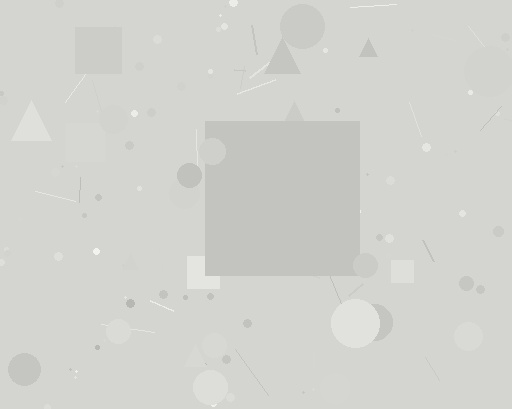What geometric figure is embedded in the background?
A square is embedded in the background.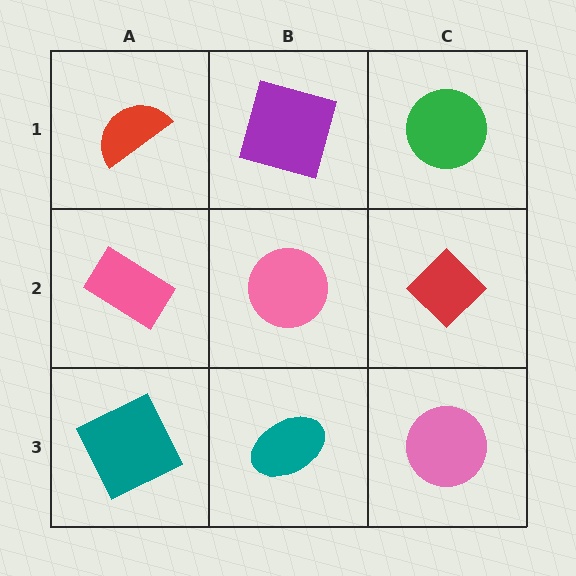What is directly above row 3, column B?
A pink circle.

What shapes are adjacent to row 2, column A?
A red semicircle (row 1, column A), a teal square (row 3, column A), a pink circle (row 2, column B).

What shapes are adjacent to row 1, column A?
A pink rectangle (row 2, column A), a purple square (row 1, column B).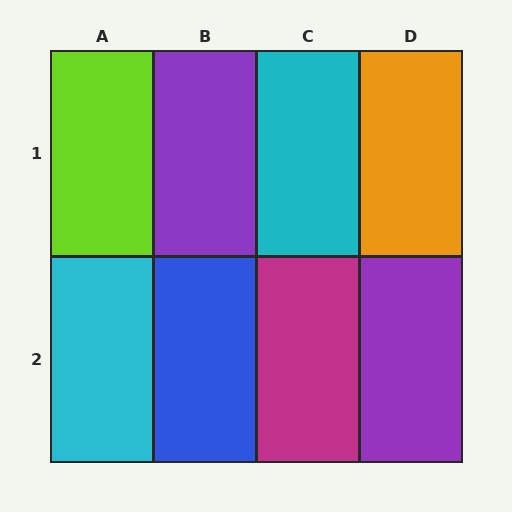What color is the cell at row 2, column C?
Magenta.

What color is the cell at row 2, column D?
Purple.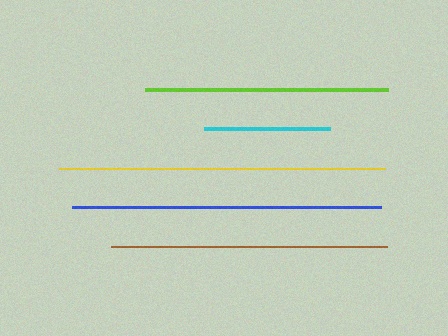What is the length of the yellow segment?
The yellow segment is approximately 326 pixels long.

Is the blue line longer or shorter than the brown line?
The blue line is longer than the brown line.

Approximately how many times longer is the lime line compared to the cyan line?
The lime line is approximately 1.9 times the length of the cyan line.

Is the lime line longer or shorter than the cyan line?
The lime line is longer than the cyan line.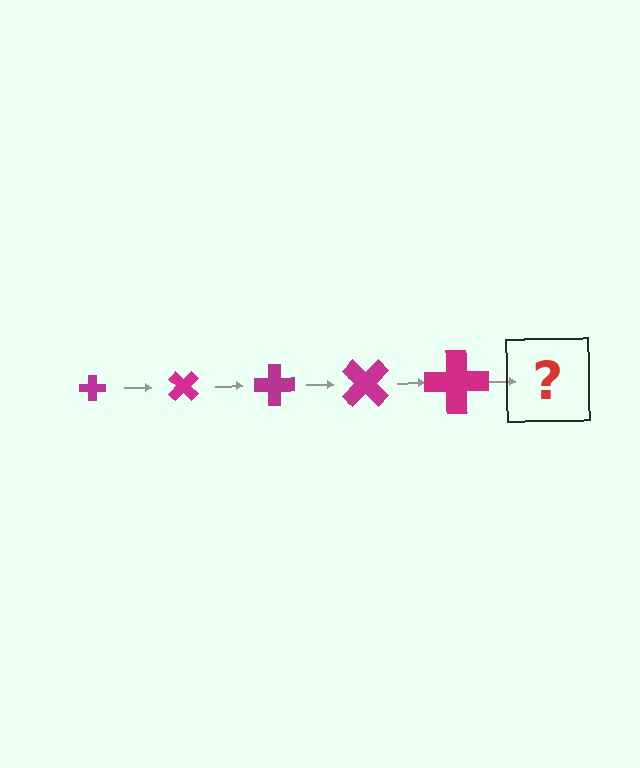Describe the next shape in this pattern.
It should be a cross, larger than the previous one and rotated 225 degrees from the start.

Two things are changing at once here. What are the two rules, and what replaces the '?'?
The two rules are that the cross grows larger each step and it rotates 45 degrees each step. The '?' should be a cross, larger than the previous one and rotated 225 degrees from the start.